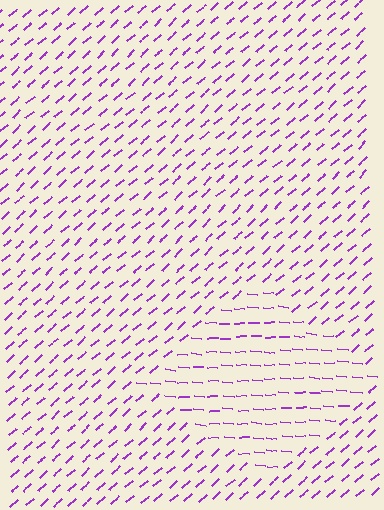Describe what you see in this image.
The image is filled with small purple line segments. A diamond region in the image has lines oriented differently from the surrounding lines, creating a visible texture boundary.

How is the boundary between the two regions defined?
The boundary is defined purely by a change in line orientation (approximately 45 degrees difference). All lines are the same color and thickness.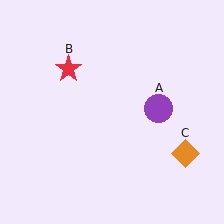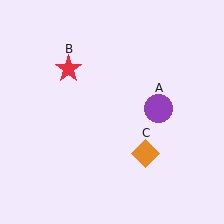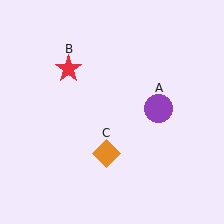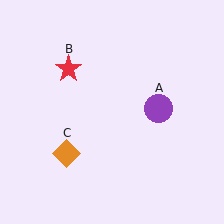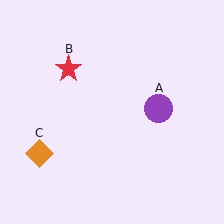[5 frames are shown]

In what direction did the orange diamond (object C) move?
The orange diamond (object C) moved left.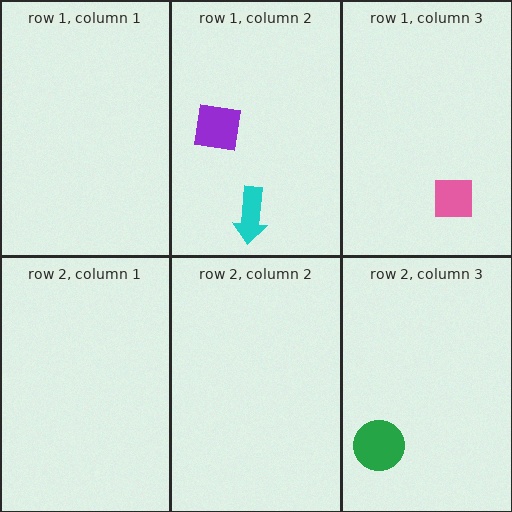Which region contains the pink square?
The row 1, column 3 region.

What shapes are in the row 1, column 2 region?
The purple square, the cyan arrow.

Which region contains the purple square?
The row 1, column 2 region.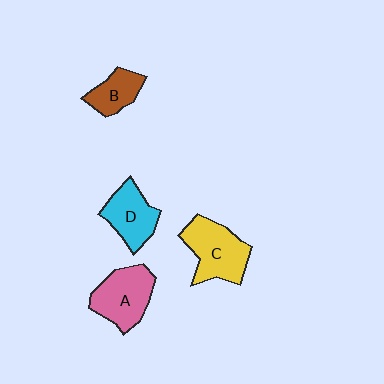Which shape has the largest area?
Shape C (yellow).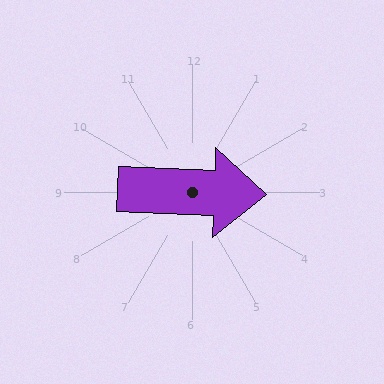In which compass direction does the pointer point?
East.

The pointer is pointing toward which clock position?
Roughly 3 o'clock.